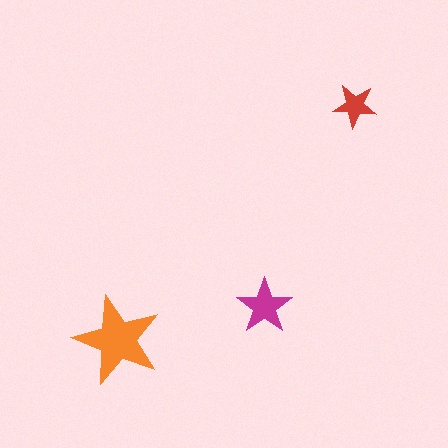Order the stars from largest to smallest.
the orange one, the magenta one, the red one.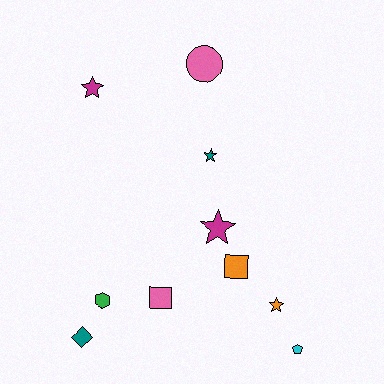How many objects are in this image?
There are 10 objects.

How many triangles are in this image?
There are no triangles.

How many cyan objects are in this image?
There is 1 cyan object.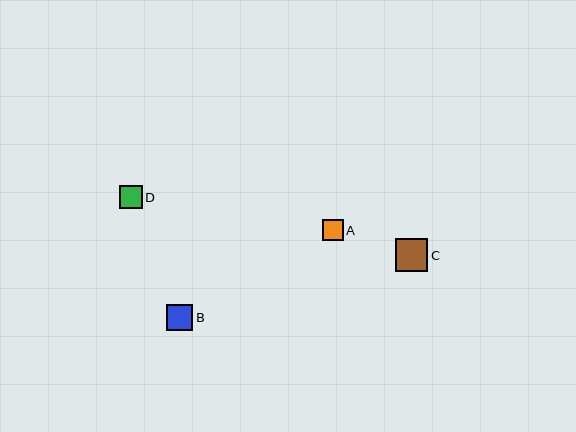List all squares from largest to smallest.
From largest to smallest: C, B, D, A.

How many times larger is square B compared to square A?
Square B is approximately 1.2 times the size of square A.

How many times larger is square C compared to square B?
Square C is approximately 1.3 times the size of square B.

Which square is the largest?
Square C is the largest with a size of approximately 33 pixels.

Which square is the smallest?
Square A is the smallest with a size of approximately 21 pixels.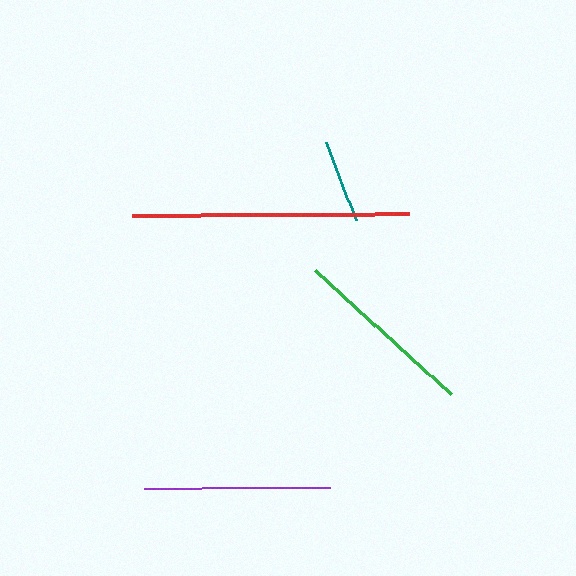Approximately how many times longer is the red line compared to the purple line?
The red line is approximately 1.5 times the length of the purple line.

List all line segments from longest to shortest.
From longest to shortest: red, purple, green, teal.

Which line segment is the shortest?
The teal line is the shortest at approximately 83 pixels.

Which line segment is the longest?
The red line is the longest at approximately 277 pixels.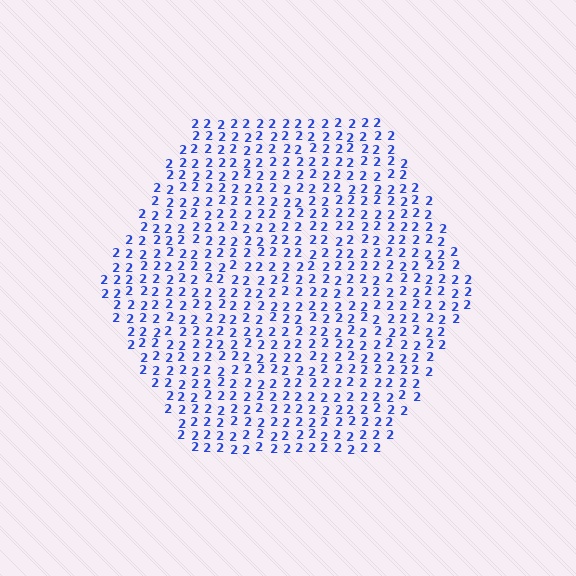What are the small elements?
The small elements are digit 2's.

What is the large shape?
The large shape is a hexagon.